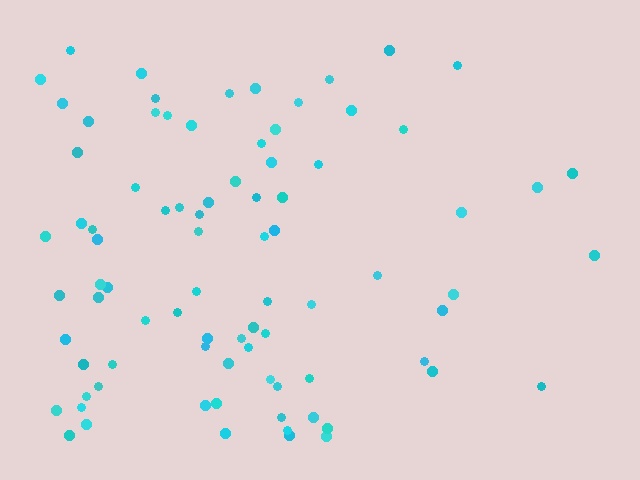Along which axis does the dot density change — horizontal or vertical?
Horizontal.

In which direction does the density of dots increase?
From right to left, with the left side densest.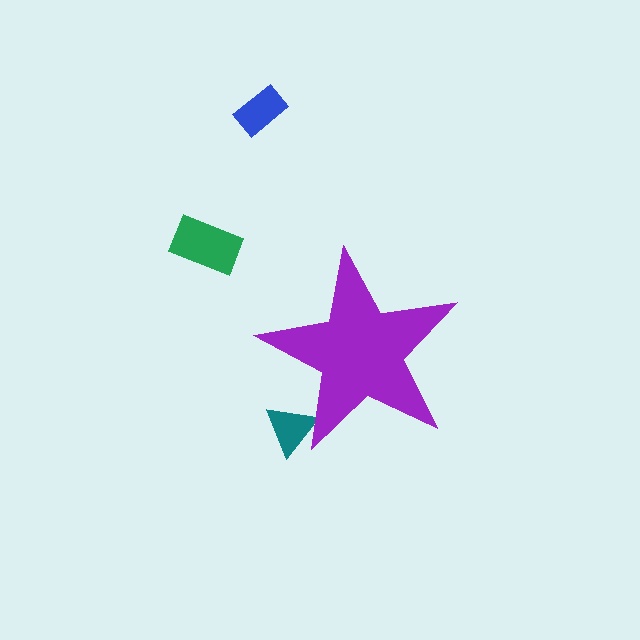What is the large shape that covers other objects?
A purple star.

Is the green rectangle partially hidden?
No, the green rectangle is fully visible.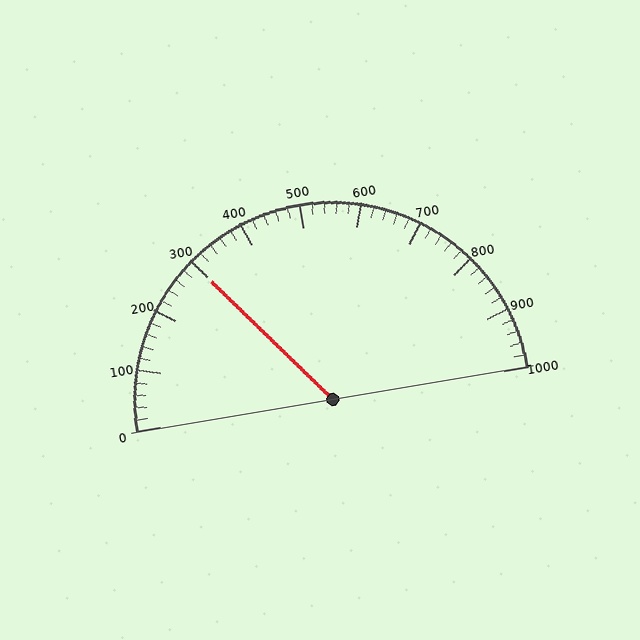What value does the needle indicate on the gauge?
The needle indicates approximately 300.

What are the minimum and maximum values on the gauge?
The gauge ranges from 0 to 1000.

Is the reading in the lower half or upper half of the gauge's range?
The reading is in the lower half of the range (0 to 1000).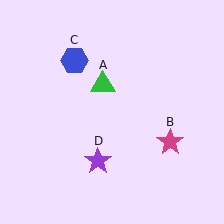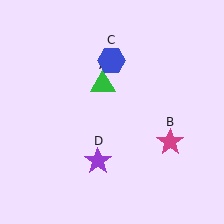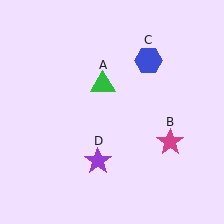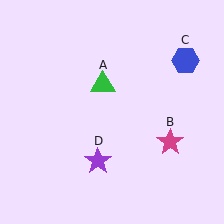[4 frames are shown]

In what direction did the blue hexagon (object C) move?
The blue hexagon (object C) moved right.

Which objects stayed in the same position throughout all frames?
Green triangle (object A) and magenta star (object B) and purple star (object D) remained stationary.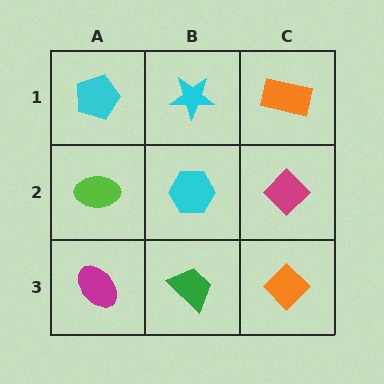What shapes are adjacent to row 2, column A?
A cyan pentagon (row 1, column A), a magenta ellipse (row 3, column A), a cyan hexagon (row 2, column B).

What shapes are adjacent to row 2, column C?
An orange rectangle (row 1, column C), an orange diamond (row 3, column C), a cyan hexagon (row 2, column B).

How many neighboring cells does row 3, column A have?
2.